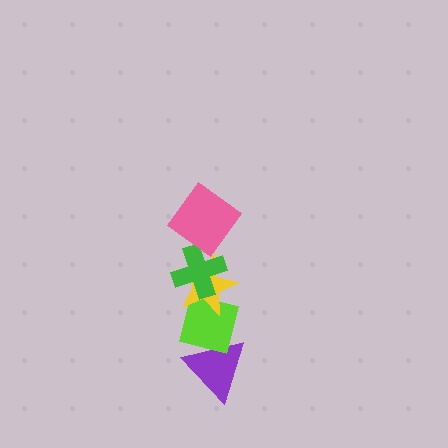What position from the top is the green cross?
The green cross is 2nd from the top.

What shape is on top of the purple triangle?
The lime square is on top of the purple triangle.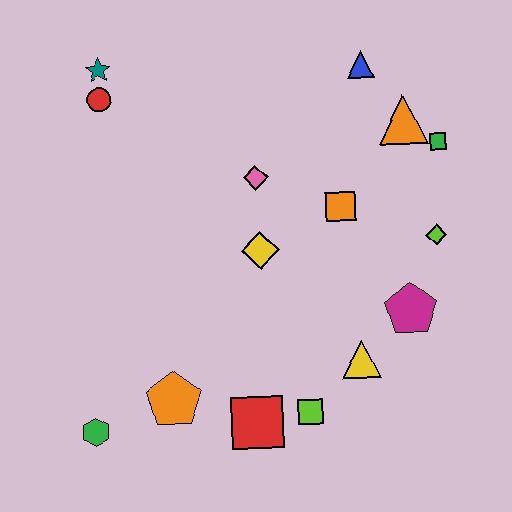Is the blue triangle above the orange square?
Yes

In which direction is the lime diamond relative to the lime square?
The lime diamond is above the lime square.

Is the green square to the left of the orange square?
No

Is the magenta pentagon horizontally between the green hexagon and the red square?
No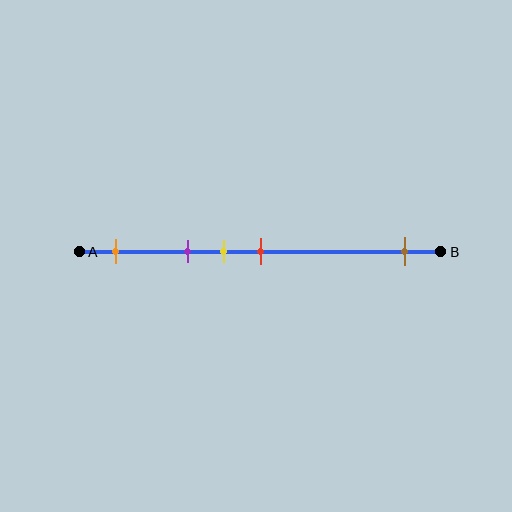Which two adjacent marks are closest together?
The yellow and red marks are the closest adjacent pair.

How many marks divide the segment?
There are 5 marks dividing the segment.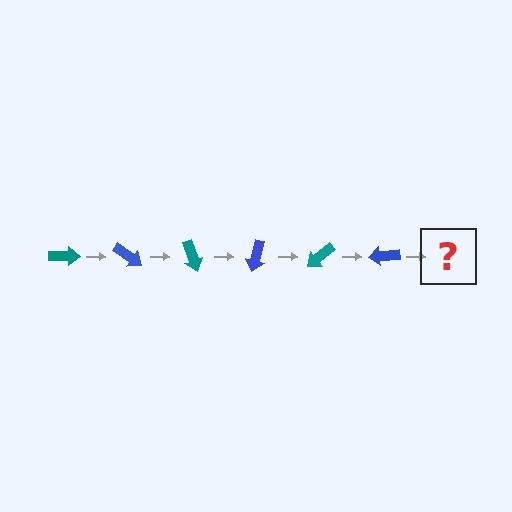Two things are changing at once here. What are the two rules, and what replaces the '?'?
The two rules are that it rotates 35 degrees each step and the color cycles through teal and blue. The '?' should be a teal arrow, rotated 210 degrees from the start.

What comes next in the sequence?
The next element should be a teal arrow, rotated 210 degrees from the start.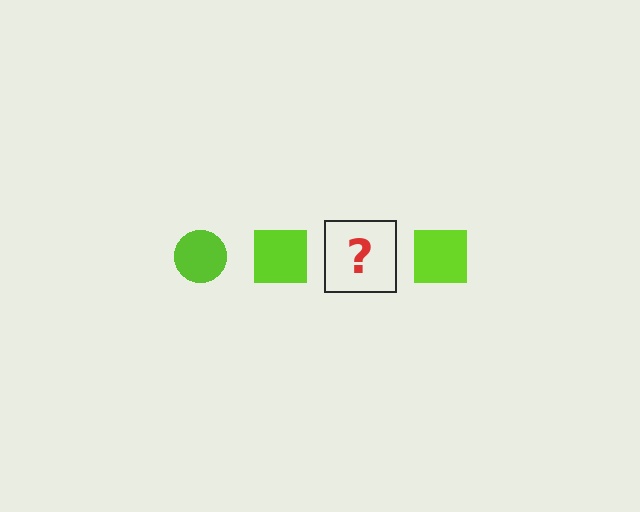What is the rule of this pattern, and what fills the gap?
The rule is that the pattern cycles through circle, square shapes in lime. The gap should be filled with a lime circle.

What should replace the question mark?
The question mark should be replaced with a lime circle.